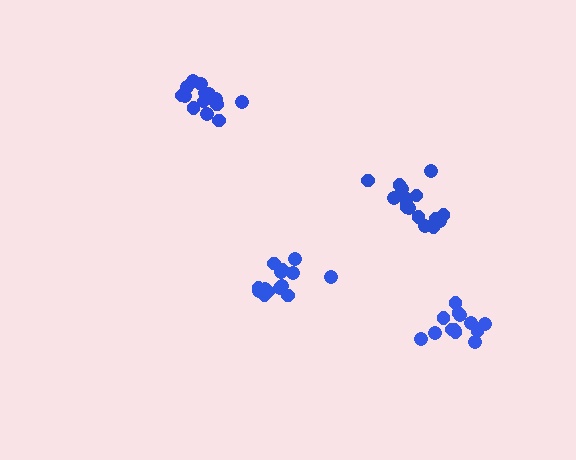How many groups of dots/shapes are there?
There are 4 groups.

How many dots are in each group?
Group 1: 13 dots, Group 2: 15 dots, Group 3: 14 dots, Group 4: 16 dots (58 total).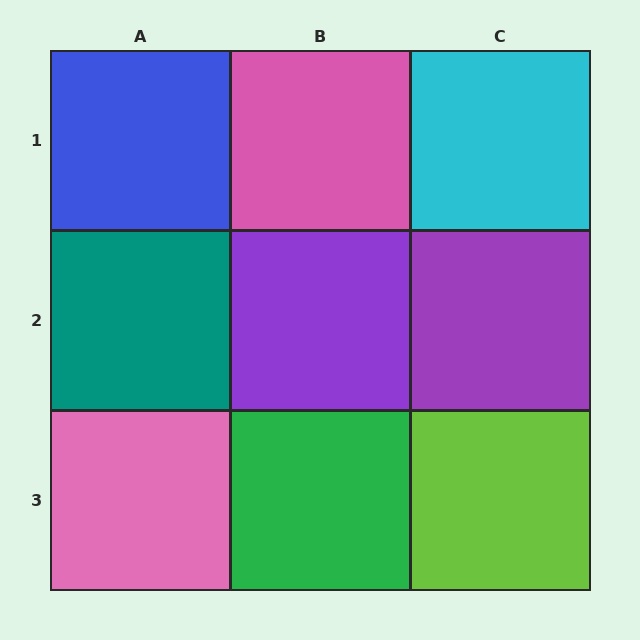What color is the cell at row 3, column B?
Green.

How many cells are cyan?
1 cell is cyan.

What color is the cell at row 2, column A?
Teal.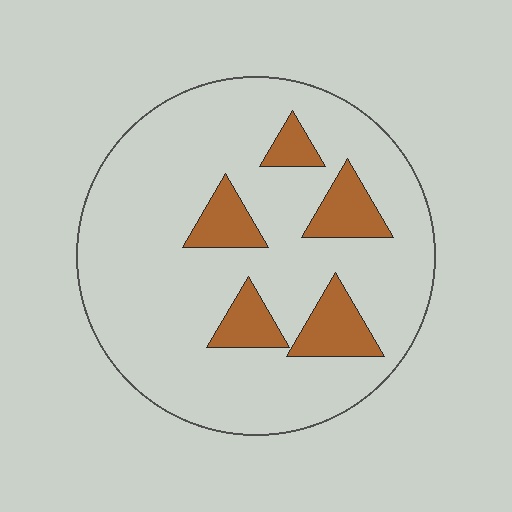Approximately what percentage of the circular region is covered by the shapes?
Approximately 15%.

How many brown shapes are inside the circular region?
5.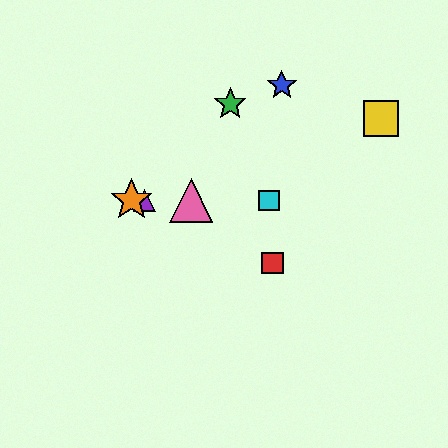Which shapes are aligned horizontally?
The purple triangle, the orange star, the cyan square, the pink triangle are aligned horizontally.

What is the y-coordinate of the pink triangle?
The pink triangle is at y≈200.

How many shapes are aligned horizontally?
4 shapes (the purple triangle, the orange star, the cyan square, the pink triangle) are aligned horizontally.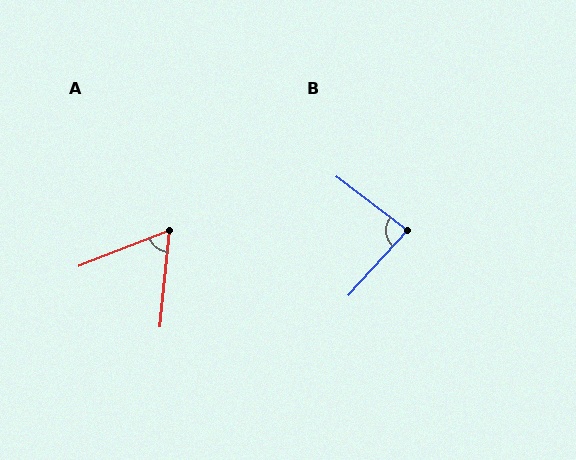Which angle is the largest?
B, at approximately 85 degrees.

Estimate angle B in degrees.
Approximately 85 degrees.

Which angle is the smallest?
A, at approximately 63 degrees.